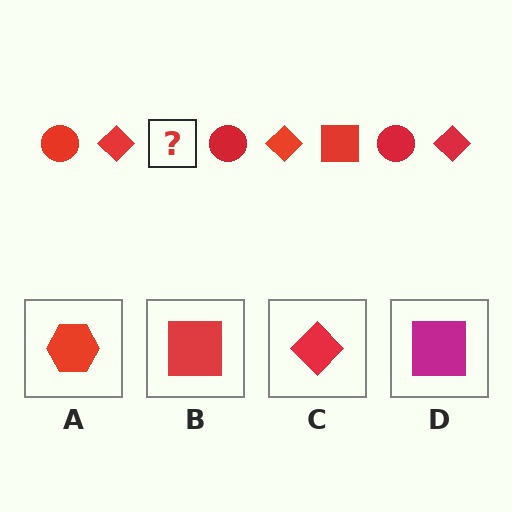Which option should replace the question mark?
Option B.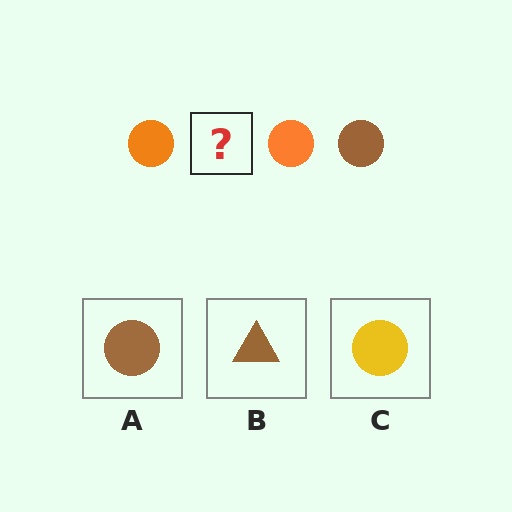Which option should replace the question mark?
Option A.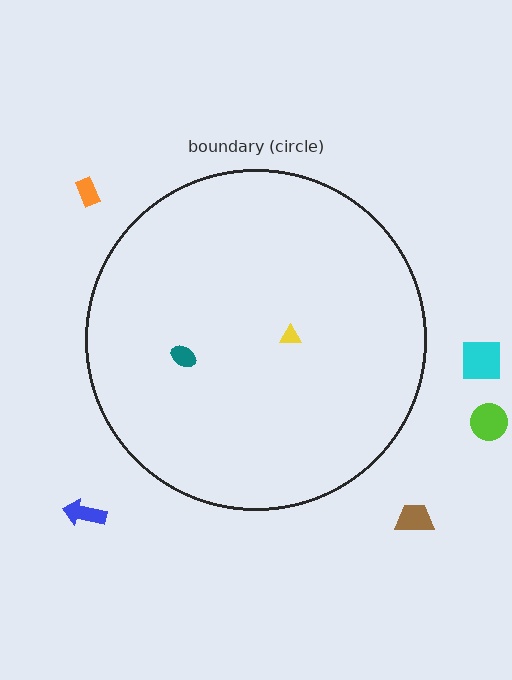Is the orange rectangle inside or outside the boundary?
Outside.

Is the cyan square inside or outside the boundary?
Outside.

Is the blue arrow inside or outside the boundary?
Outside.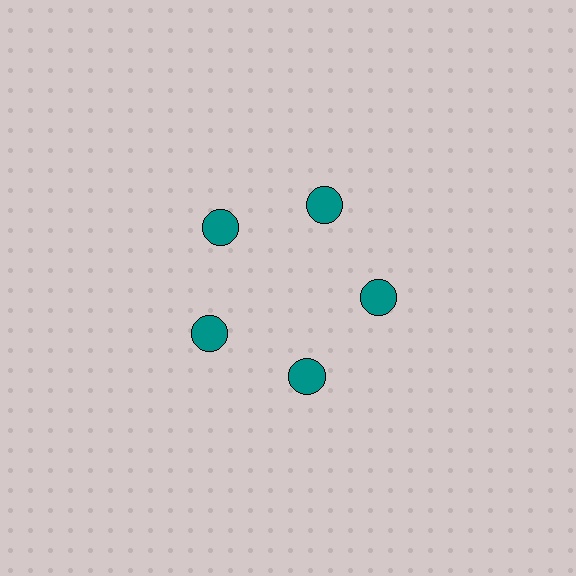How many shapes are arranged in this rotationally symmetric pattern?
There are 5 shapes, arranged in 5 groups of 1.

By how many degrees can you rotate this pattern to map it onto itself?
The pattern maps onto itself every 72 degrees of rotation.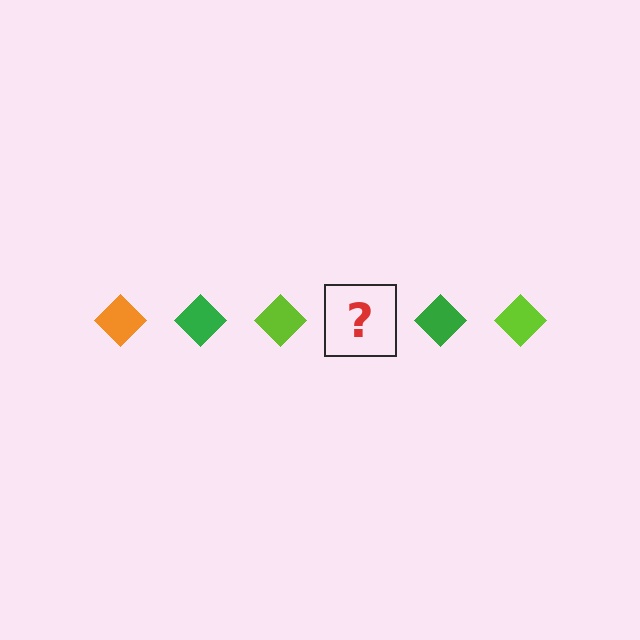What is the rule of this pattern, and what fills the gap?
The rule is that the pattern cycles through orange, green, lime diamonds. The gap should be filled with an orange diamond.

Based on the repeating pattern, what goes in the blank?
The blank should be an orange diamond.